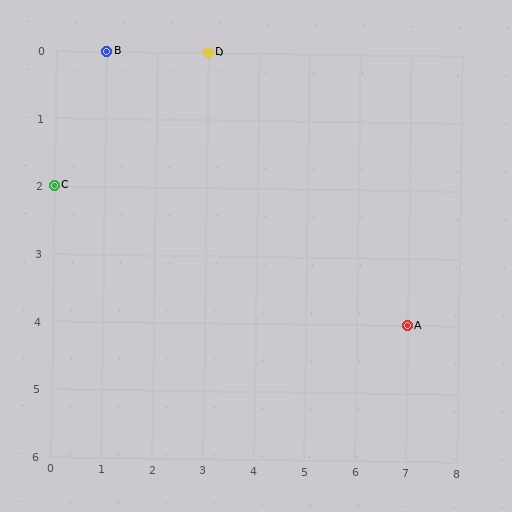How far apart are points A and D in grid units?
Points A and D are 4 columns and 4 rows apart (about 5.7 grid units diagonally).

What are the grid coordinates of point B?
Point B is at grid coordinates (1, 0).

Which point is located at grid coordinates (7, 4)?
Point A is at (7, 4).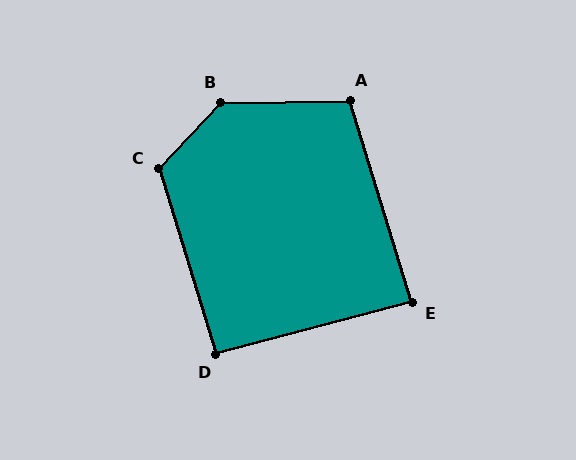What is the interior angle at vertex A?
Approximately 106 degrees (obtuse).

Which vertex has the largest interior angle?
B, at approximately 135 degrees.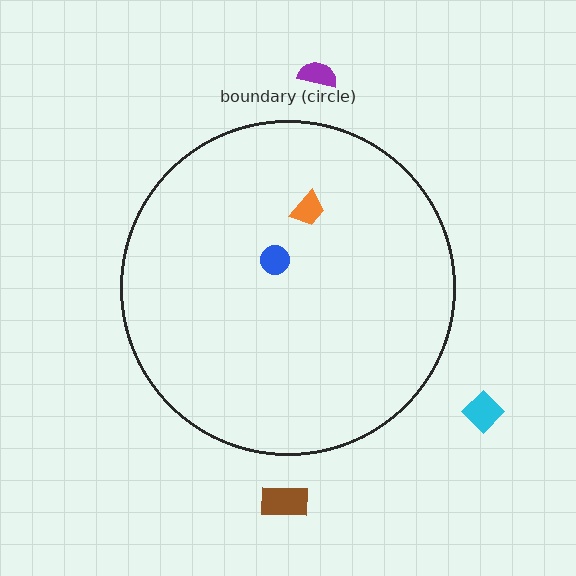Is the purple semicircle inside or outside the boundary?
Outside.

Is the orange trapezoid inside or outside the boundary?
Inside.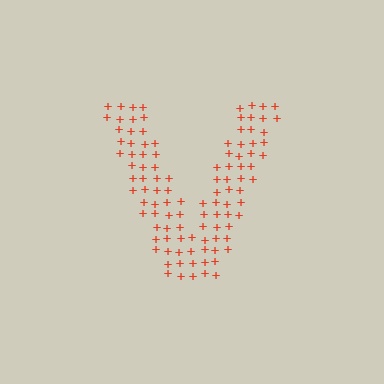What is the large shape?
The large shape is the letter V.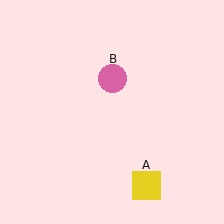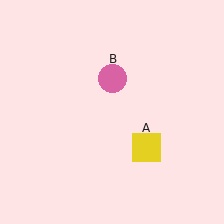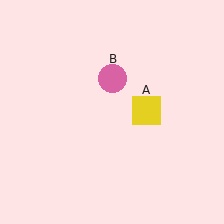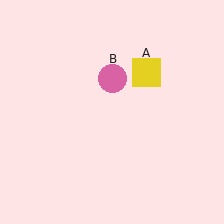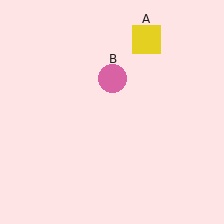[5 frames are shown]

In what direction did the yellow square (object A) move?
The yellow square (object A) moved up.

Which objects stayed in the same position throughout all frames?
Pink circle (object B) remained stationary.